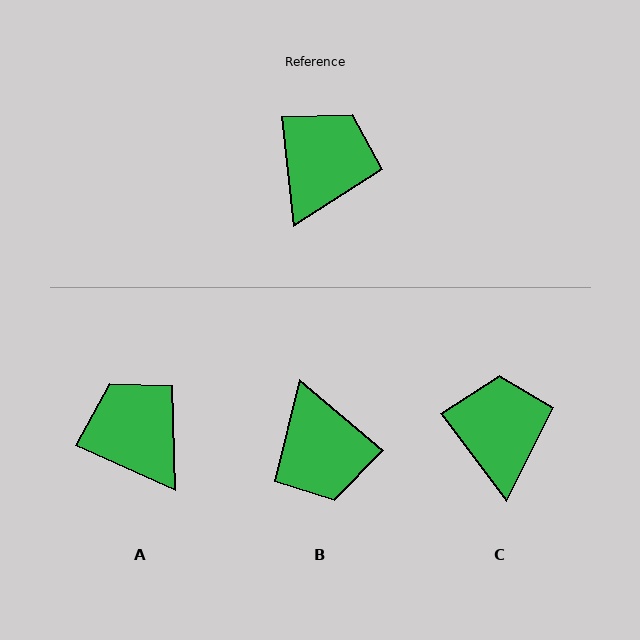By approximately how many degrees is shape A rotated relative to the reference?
Approximately 60 degrees counter-clockwise.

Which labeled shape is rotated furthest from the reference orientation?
B, about 136 degrees away.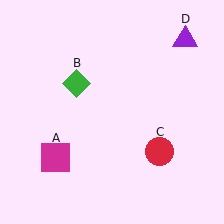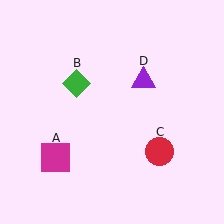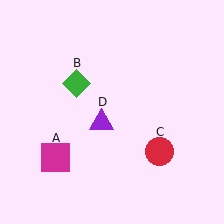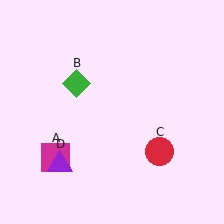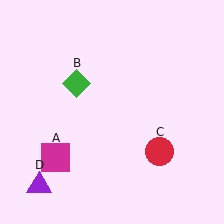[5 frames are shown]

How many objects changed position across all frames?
1 object changed position: purple triangle (object D).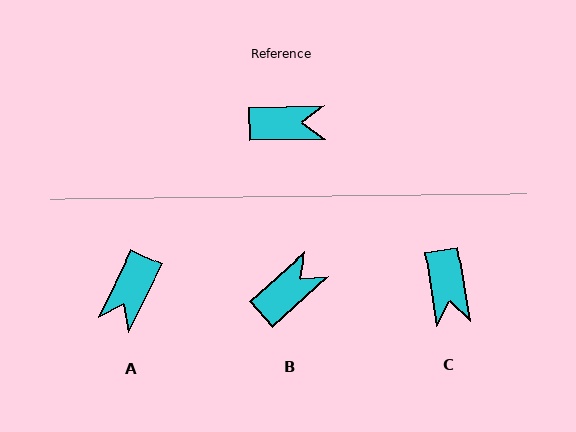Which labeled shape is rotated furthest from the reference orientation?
A, about 118 degrees away.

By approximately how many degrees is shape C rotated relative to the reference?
Approximately 83 degrees clockwise.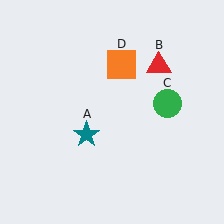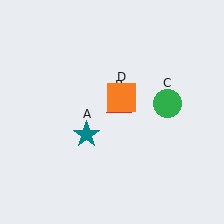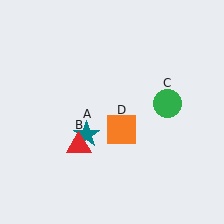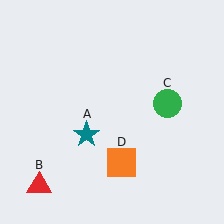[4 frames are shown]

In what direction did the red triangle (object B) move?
The red triangle (object B) moved down and to the left.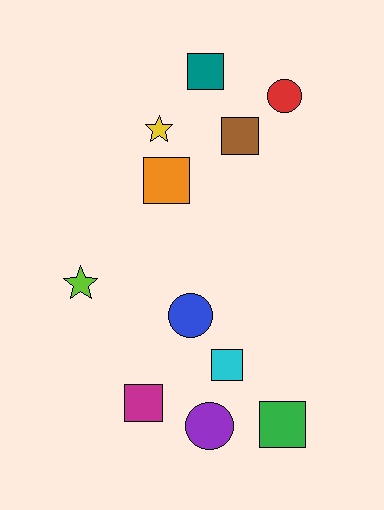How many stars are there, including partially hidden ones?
There are 2 stars.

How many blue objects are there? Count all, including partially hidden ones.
There is 1 blue object.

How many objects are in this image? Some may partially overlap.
There are 11 objects.